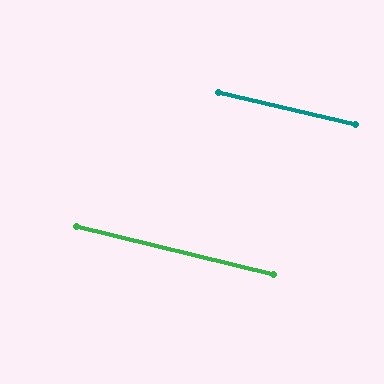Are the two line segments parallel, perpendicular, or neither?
Parallel — their directions differ by only 0.8°.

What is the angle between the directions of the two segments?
Approximately 1 degree.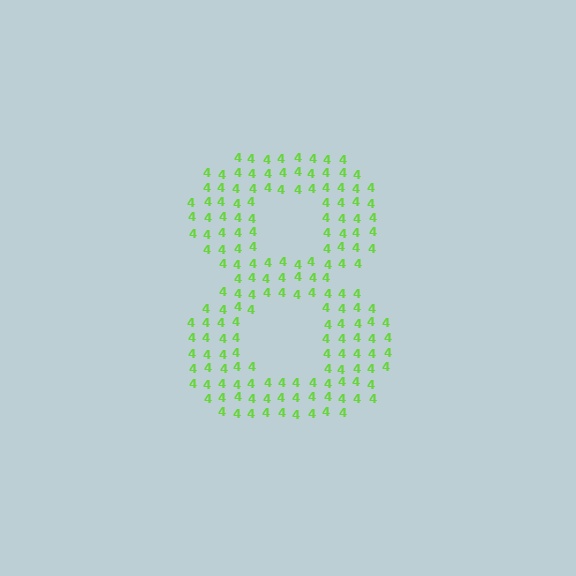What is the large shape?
The large shape is the digit 8.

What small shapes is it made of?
It is made of small digit 4's.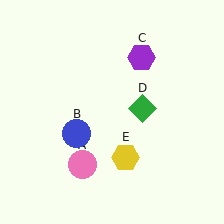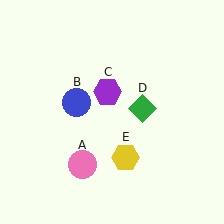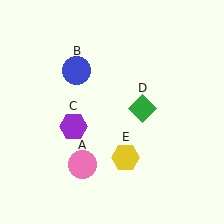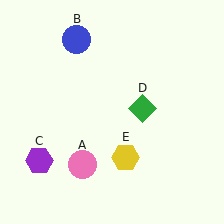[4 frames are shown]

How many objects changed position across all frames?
2 objects changed position: blue circle (object B), purple hexagon (object C).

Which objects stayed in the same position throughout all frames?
Pink circle (object A) and green diamond (object D) and yellow hexagon (object E) remained stationary.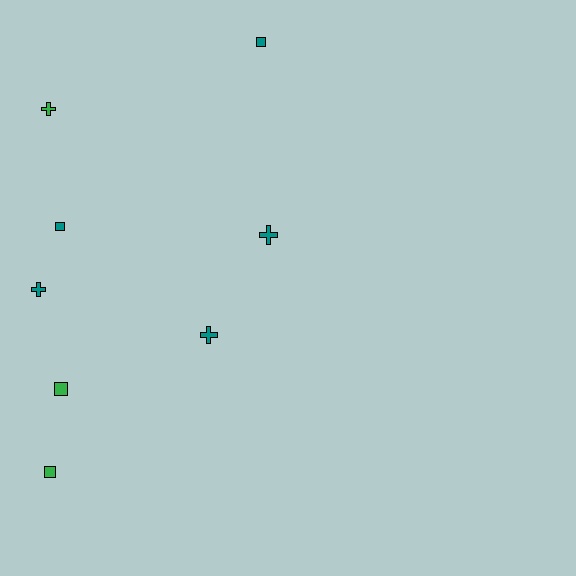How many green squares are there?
There are 2 green squares.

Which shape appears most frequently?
Square, with 4 objects.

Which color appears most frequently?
Teal, with 5 objects.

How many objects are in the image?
There are 8 objects.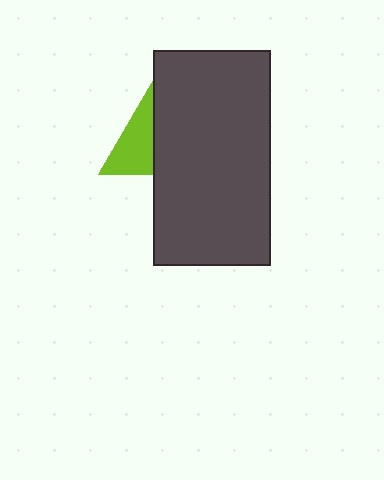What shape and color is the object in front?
The object in front is a dark gray rectangle.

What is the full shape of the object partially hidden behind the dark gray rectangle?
The partially hidden object is a lime triangle.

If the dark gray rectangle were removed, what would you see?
You would see the complete lime triangle.